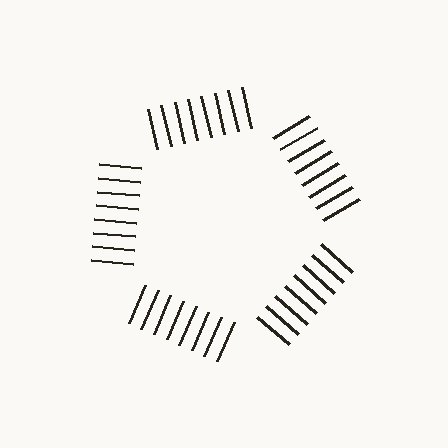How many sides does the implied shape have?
5 sides — the line-ends trace a pentagon.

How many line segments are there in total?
40 — 8 along each of the 5 edges.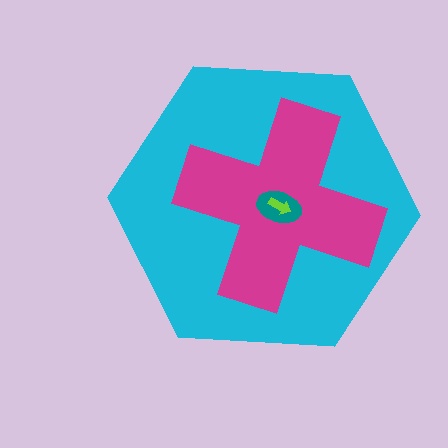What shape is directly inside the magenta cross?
The teal ellipse.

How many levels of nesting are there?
4.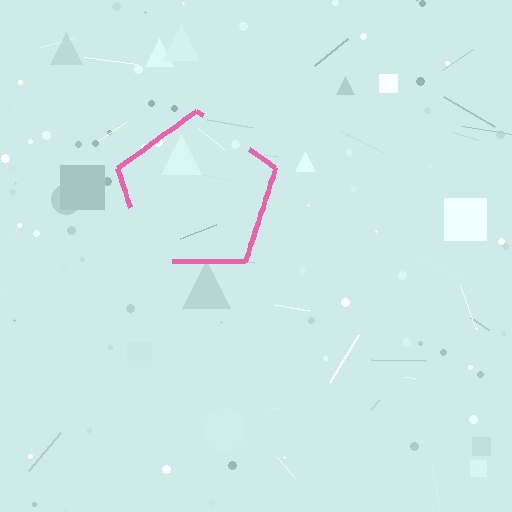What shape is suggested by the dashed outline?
The dashed outline suggests a pentagon.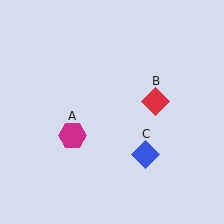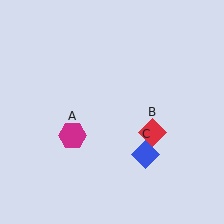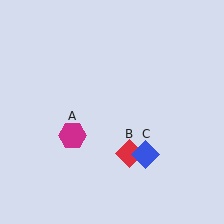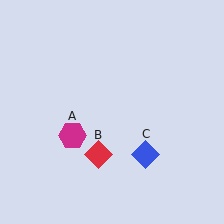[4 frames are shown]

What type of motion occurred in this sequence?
The red diamond (object B) rotated clockwise around the center of the scene.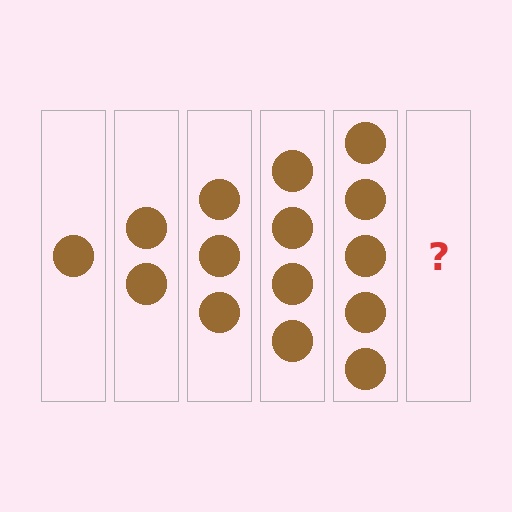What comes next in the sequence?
The next element should be 6 circles.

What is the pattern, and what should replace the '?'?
The pattern is that each step adds one more circle. The '?' should be 6 circles.